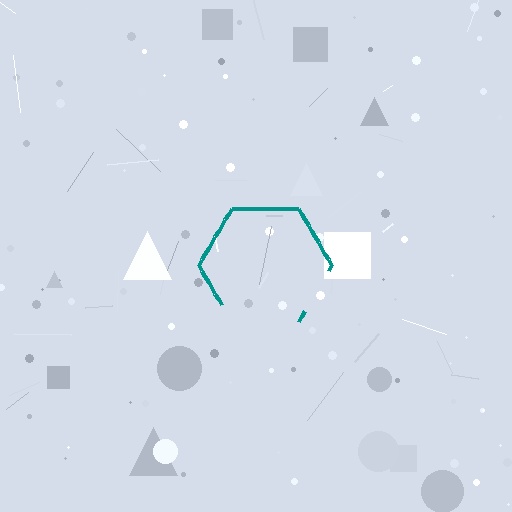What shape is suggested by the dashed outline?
The dashed outline suggests a hexagon.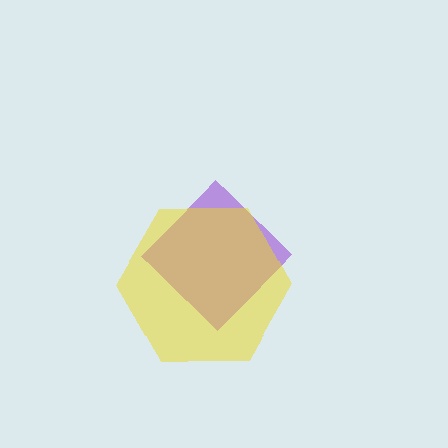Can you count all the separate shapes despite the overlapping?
Yes, there are 2 separate shapes.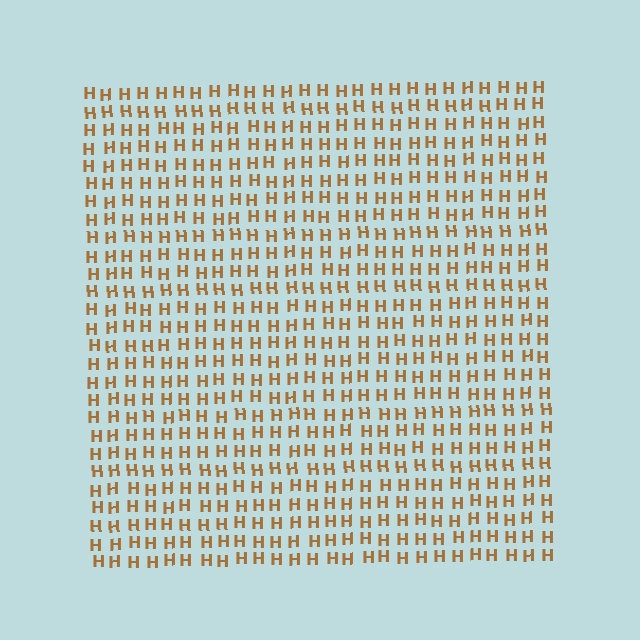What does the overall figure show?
The overall figure shows a square.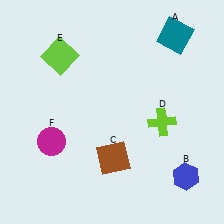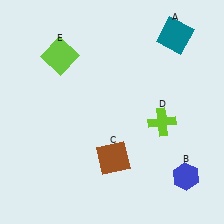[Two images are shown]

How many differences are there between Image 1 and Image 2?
There is 1 difference between the two images.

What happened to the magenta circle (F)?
The magenta circle (F) was removed in Image 2. It was in the bottom-left area of Image 1.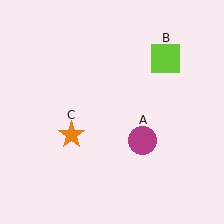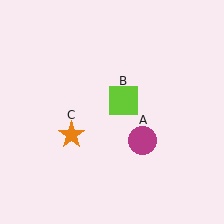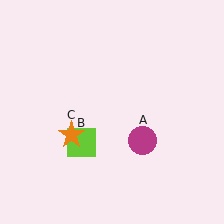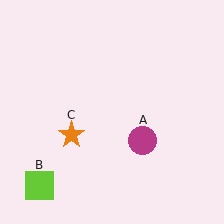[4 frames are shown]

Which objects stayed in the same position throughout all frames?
Magenta circle (object A) and orange star (object C) remained stationary.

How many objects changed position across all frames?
1 object changed position: lime square (object B).